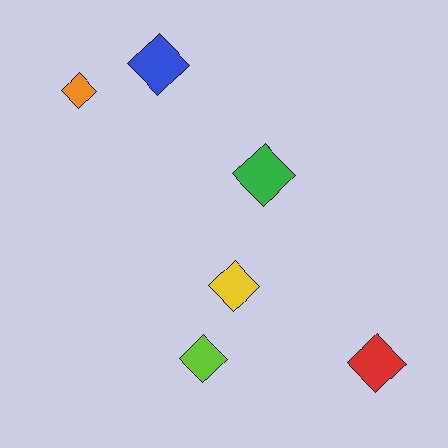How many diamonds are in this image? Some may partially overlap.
There are 6 diamonds.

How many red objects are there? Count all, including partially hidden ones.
There is 1 red object.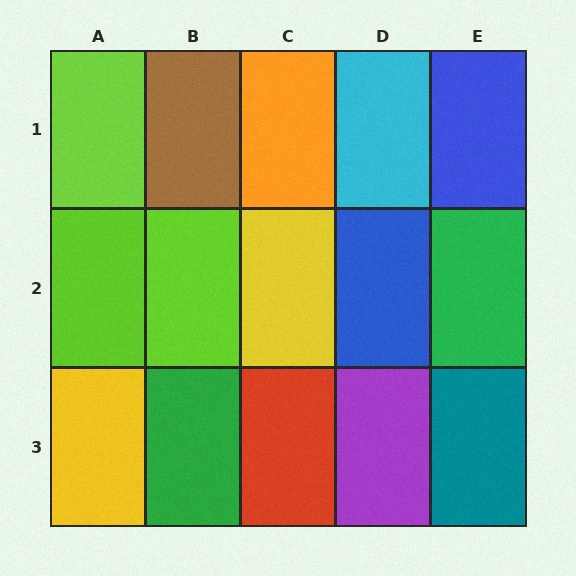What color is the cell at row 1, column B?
Brown.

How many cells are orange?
1 cell is orange.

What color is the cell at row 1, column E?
Blue.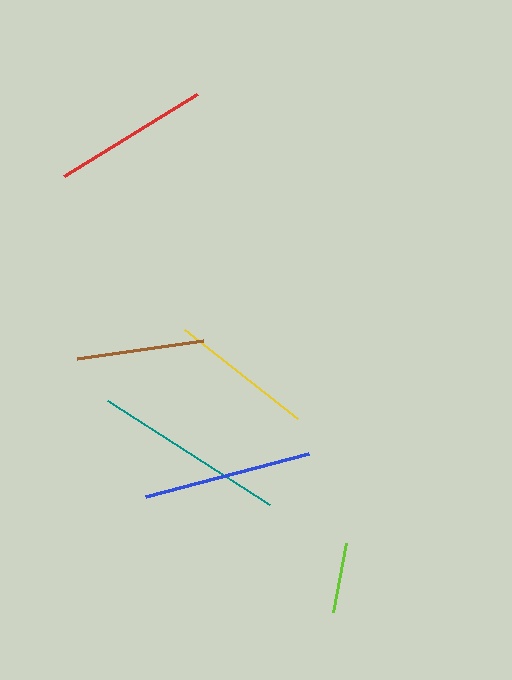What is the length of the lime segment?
The lime segment is approximately 70 pixels long.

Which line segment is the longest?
The teal line is the longest at approximately 193 pixels.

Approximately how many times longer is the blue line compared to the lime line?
The blue line is approximately 2.4 times the length of the lime line.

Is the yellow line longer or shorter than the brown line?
The yellow line is longer than the brown line.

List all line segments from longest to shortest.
From longest to shortest: teal, blue, red, yellow, brown, lime.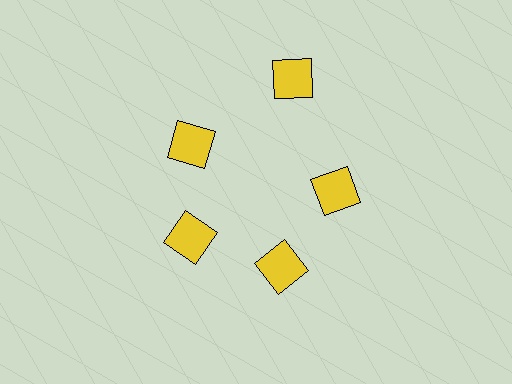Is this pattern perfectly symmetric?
No. The 5 yellow squares are arranged in a ring, but one element near the 1 o'clock position is pushed outward from the center, breaking the 5-fold rotational symmetry.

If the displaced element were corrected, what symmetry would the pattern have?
It would have 5-fold rotational symmetry — the pattern would map onto itself every 72 degrees.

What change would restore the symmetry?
The symmetry would be restored by moving it inward, back onto the ring so that all 5 squares sit at equal angles and equal distance from the center.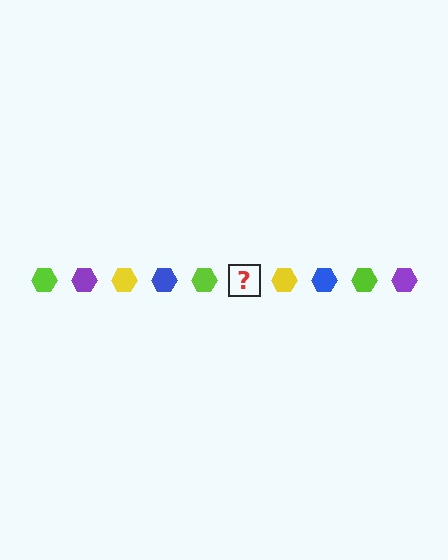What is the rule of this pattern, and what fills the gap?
The rule is that the pattern cycles through lime, purple, yellow, blue hexagons. The gap should be filled with a purple hexagon.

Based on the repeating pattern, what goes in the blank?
The blank should be a purple hexagon.